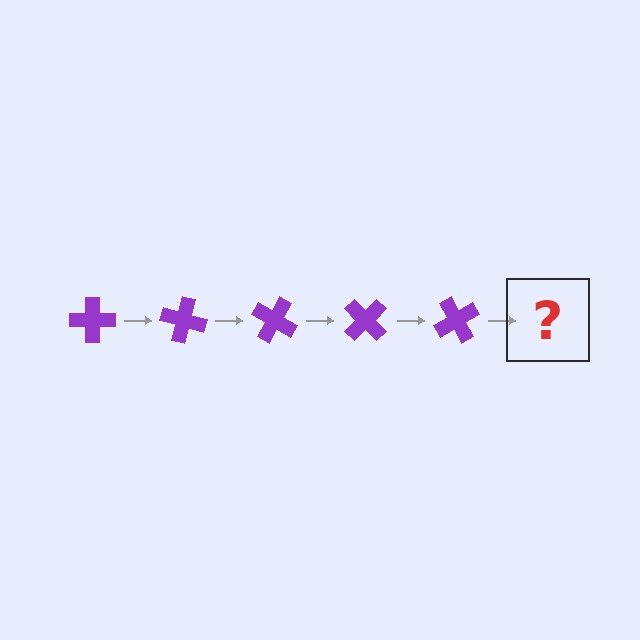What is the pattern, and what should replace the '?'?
The pattern is that the cross rotates 15 degrees each step. The '?' should be a purple cross rotated 75 degrees.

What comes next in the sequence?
The next element should be a purple cross rotated 75 degrees.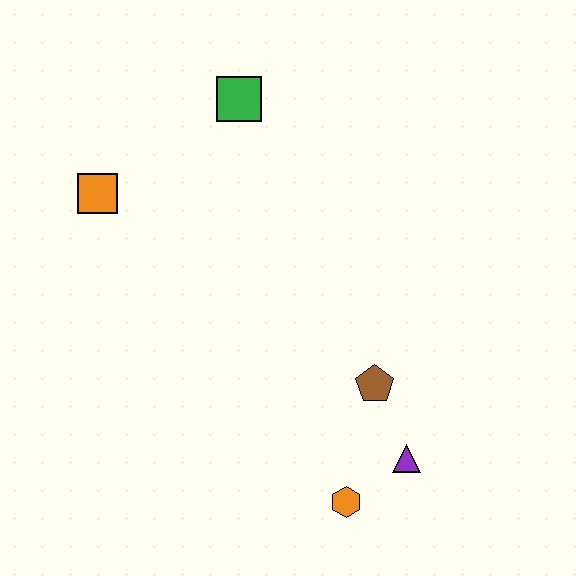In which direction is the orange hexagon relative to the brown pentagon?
The orange hexagon is below the brown pentagon.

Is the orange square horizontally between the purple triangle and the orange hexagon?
No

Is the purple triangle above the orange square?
No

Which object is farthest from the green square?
The orange hexagon is farthest from the green square.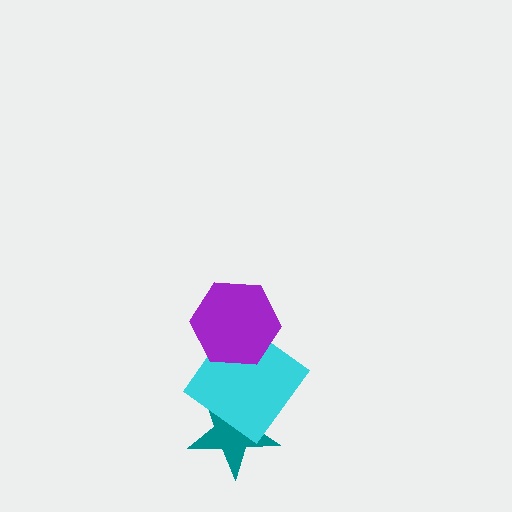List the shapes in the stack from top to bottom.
From top to bottom: the purple hexagon, the cyan diamond, the teal star.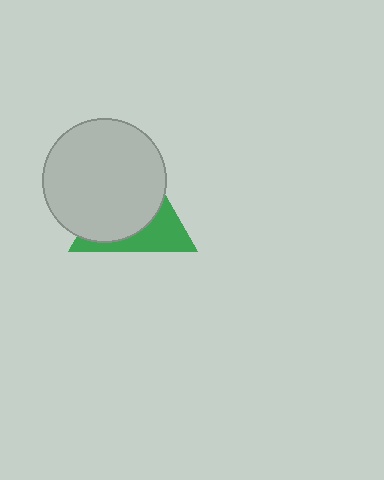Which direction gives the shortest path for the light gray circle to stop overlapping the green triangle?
Moving toward the upper-left gives the shortest separation.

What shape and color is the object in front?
The object in front is a light gray circle.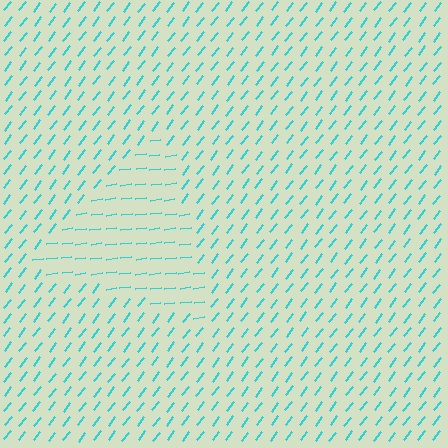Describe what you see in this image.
The image is filled with small cyan line segments. A triangle region in the image has lines oriented differently from the surrounding lines, creating a visible texture boundary.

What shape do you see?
I see a triangle.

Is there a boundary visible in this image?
Yes, there is a texture boundary formed by a change in line orientation.